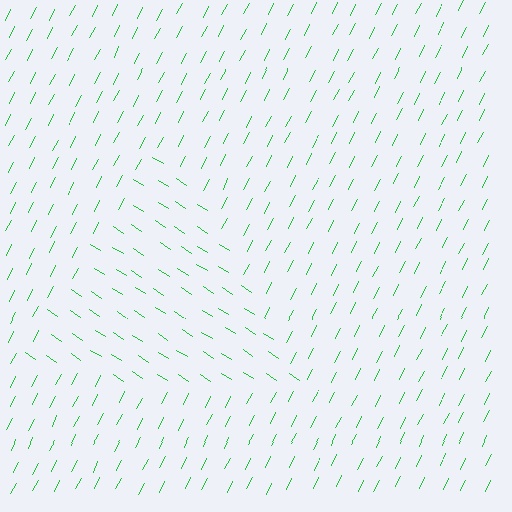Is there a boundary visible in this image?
Yes, there is a texture boundary formed by a change in line orientation.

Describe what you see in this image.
The image is filled with small green line segments. A triangle region in the image has lines oriented differently from the surrounding lines, creating a visible texture boundary.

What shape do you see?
I see a triangle.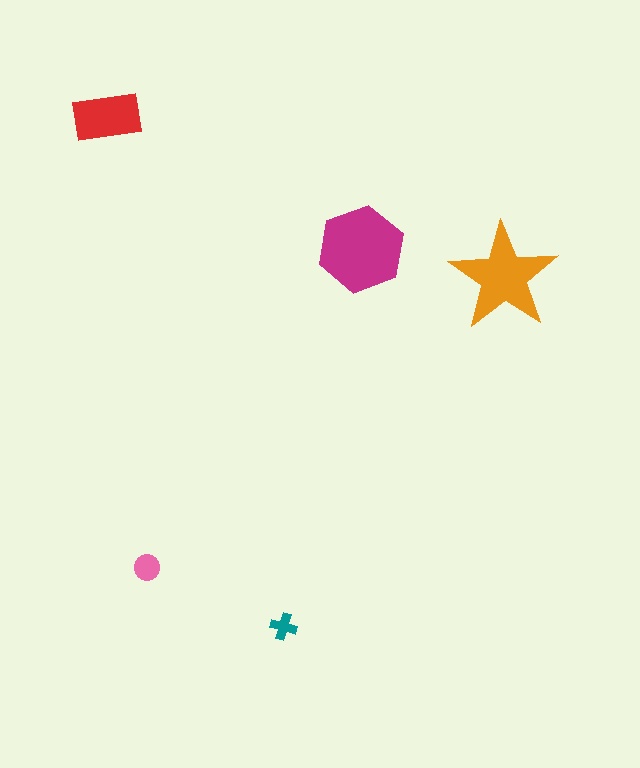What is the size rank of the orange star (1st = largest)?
2nd.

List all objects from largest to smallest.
The magenta hexagon, the orange star, the red rectangle, the pink circle, the teal cross.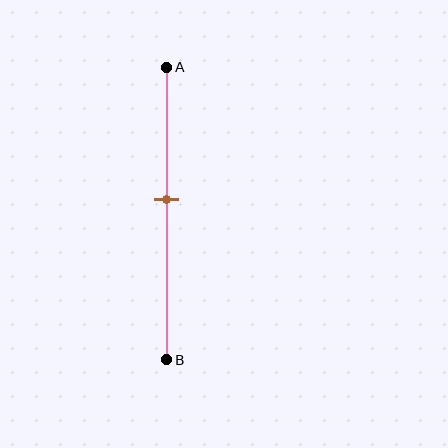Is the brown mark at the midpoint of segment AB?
No, the mark is at about 45% from A, not at the 50% midpoint.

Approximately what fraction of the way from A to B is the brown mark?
The brown mark is approximately 45% of the way from A to B.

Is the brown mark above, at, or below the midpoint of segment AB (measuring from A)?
The brown mark is above the midpoint of segment AB.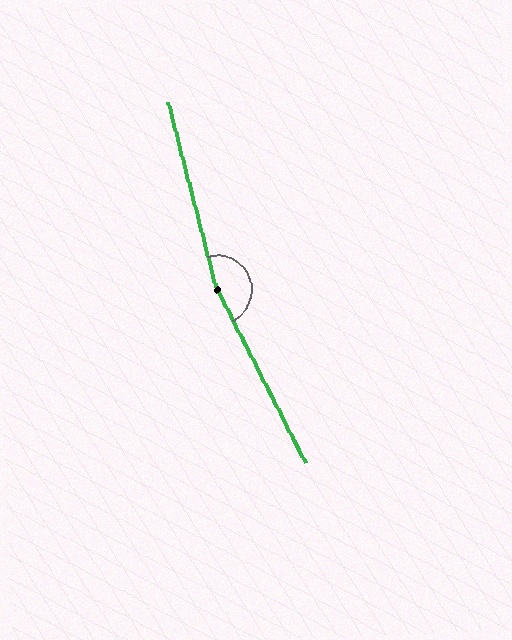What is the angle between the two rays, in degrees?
Approximately 168 degrees.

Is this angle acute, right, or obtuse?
It is obtuse.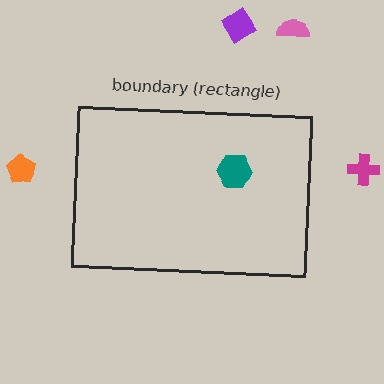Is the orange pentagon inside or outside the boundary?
Outside.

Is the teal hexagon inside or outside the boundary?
Inside.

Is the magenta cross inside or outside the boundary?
Outside.